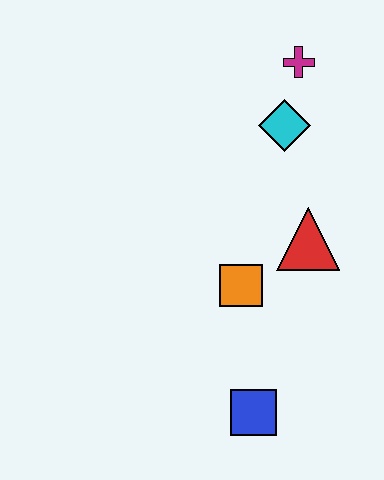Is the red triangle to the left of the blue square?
No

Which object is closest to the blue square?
The orange square is closest to the blue square.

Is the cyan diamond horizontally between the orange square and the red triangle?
Yes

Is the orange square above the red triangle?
No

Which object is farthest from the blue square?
The magenta cross is farthest from the blue square.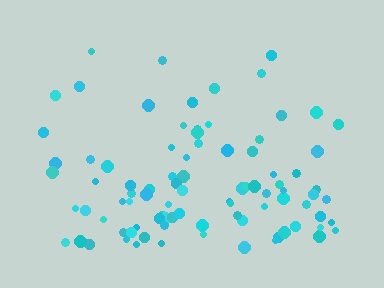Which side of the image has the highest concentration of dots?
The bottom.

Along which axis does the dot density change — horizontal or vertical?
Vertical.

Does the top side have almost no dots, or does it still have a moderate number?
Still a moderate number, just noticeably fewer than the bottom.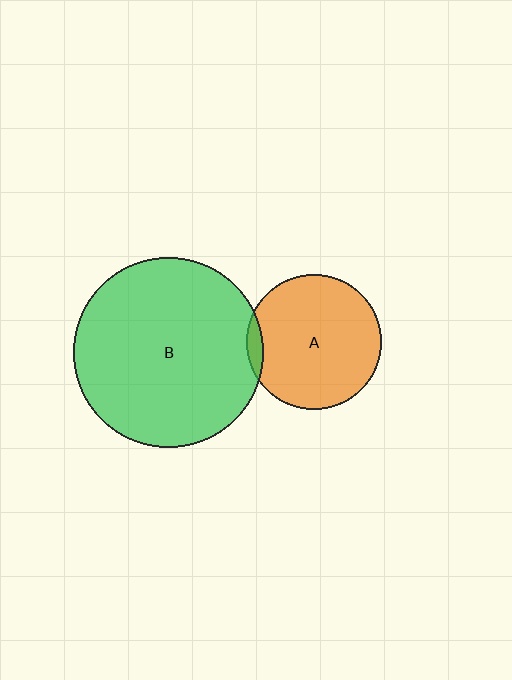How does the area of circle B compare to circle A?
Approximately 2.0 times.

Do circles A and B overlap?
Yes.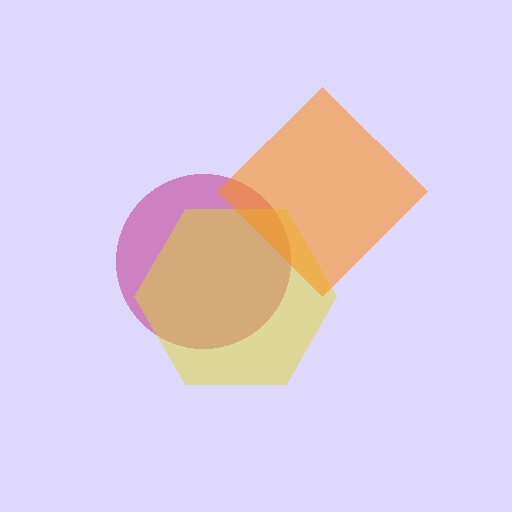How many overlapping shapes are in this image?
There are 3 overlapping shapes in the image.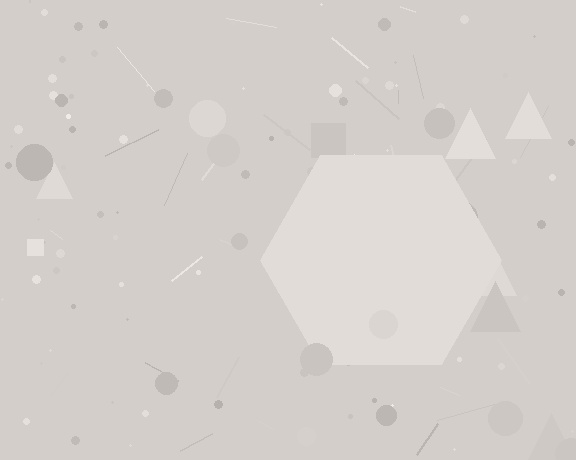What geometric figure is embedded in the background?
A hexagon is embedded in the background.